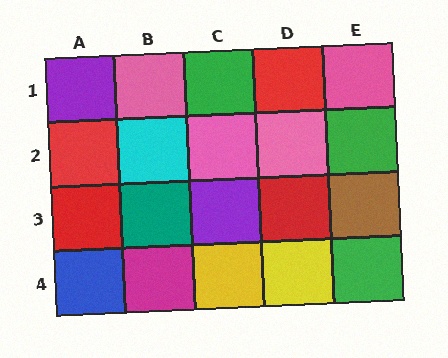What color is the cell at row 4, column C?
Yellow.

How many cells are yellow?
2 cells are yellow.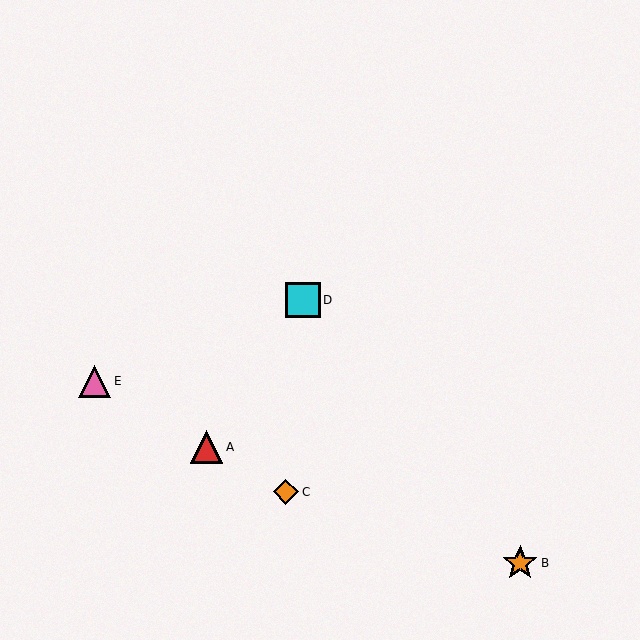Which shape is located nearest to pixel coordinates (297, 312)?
The cyan square (labeled D) at (303, 300) is nearest to that location.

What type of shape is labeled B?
Shape B is an orange star.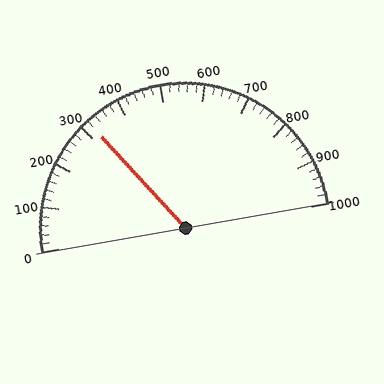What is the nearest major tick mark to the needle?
The nearest major tick mark is 300.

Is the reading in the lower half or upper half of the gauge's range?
The reading is in the lower half of the range (0 to 1000).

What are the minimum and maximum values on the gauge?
The gauge ranges from 0 to 1000.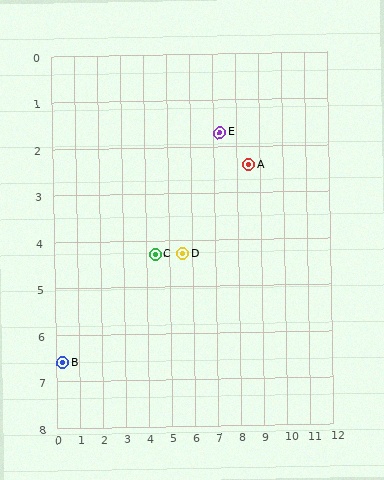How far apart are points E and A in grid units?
Points E and A are about 1.4 grid units apart.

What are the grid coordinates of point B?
Point B is at approximately (0.3, 6.6).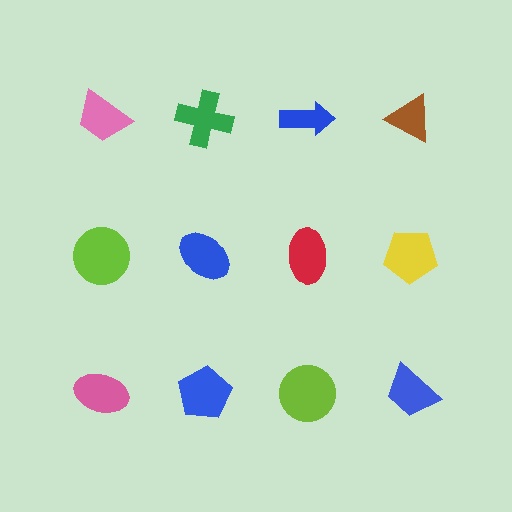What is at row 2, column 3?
A red ellipse.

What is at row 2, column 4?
A yellow pentagon.